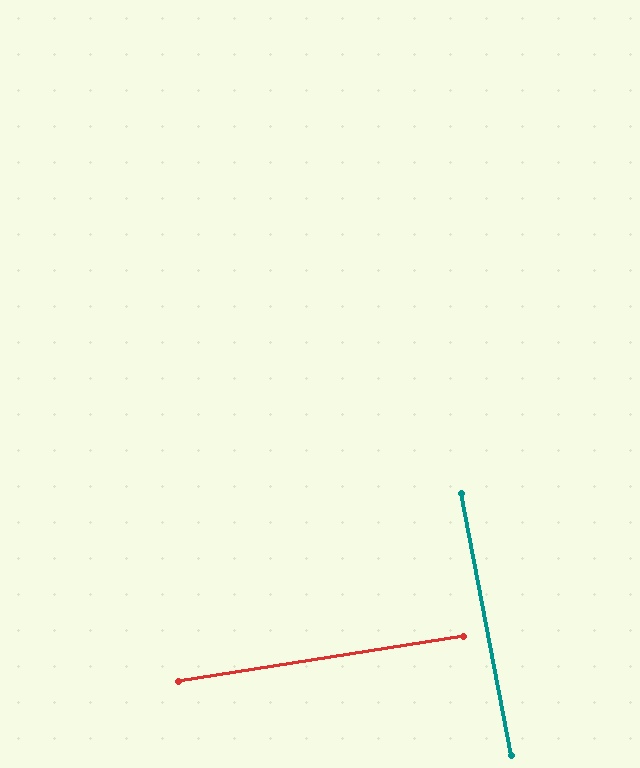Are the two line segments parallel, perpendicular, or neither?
Perpendicular — they meet at approximately 88°.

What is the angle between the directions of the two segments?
Approximately 88 degrees.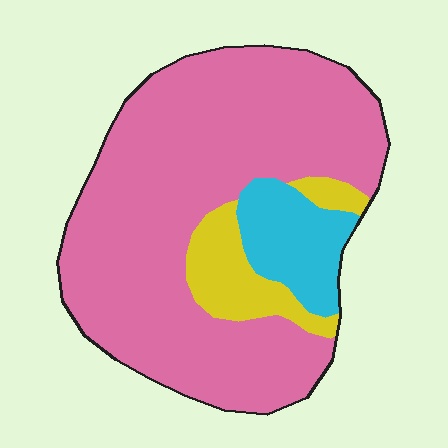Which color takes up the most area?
Pink, at roughly 75%.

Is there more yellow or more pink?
Pink.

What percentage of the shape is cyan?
Cyan covers about 10% of the shape.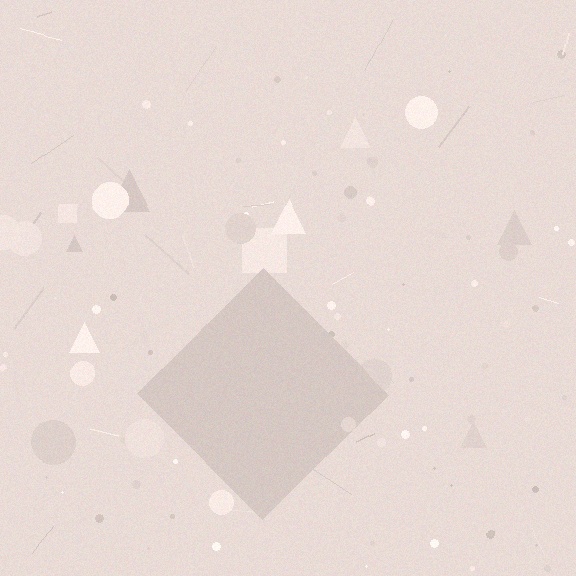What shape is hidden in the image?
A diamond is hidden in the image.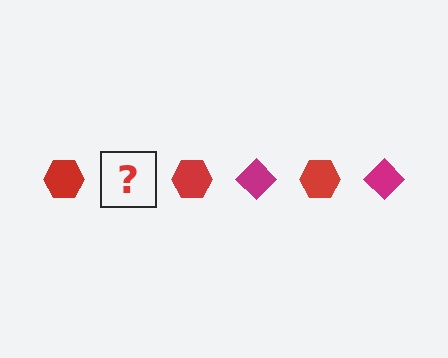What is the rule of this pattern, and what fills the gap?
The rule is that the pattern alternates between red hexagon and magenta diamond. The gap should be filled with a magenta diamond.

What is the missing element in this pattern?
The missing element is a magenta diamond.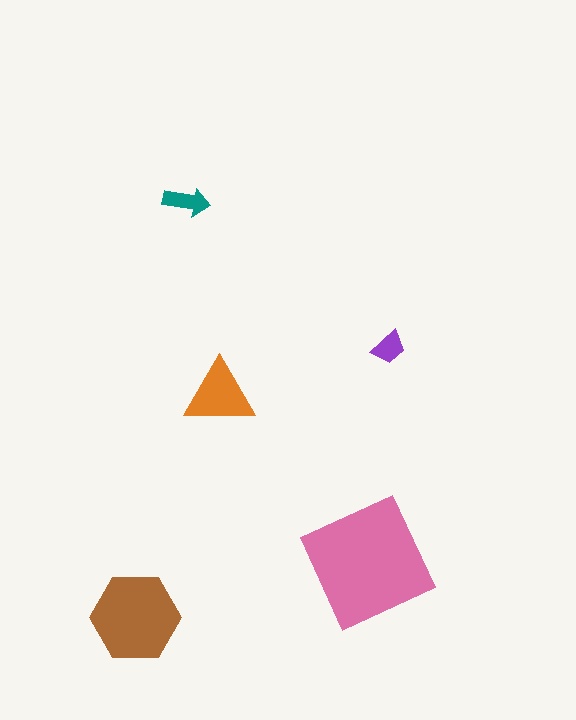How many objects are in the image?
There are 5 objects in the image.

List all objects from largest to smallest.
The pink square, the brown hexagon, the orange triangle, the teal arrow, the purple trapezoid.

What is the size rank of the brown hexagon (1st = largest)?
2nd.